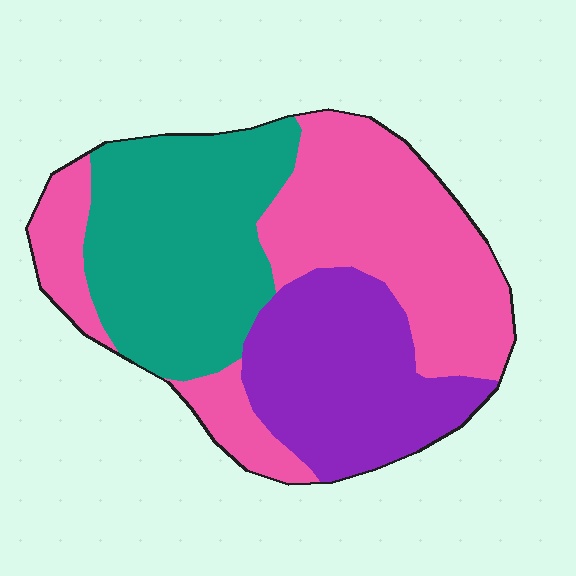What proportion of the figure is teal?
Teal covers about 35% of the figure.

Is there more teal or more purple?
Teal.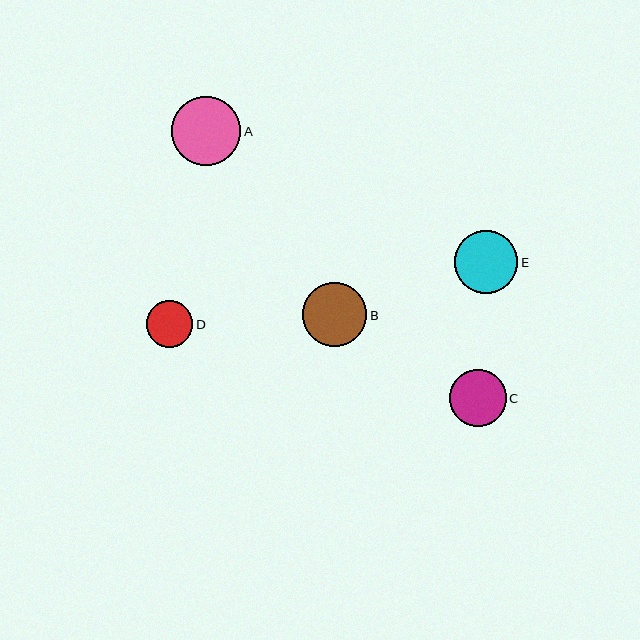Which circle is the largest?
Circle A is the largest with a size of approximately 69 pixels.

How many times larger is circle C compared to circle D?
Circle C is approximately 1.2 times the size of circle D.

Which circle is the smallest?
Circle D is the smallest with a size of approximately 47 pixels.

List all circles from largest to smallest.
From largest to smallest: A, B, E, C, D.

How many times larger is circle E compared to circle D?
Circle E is approximately 1.4 times the size of circle D.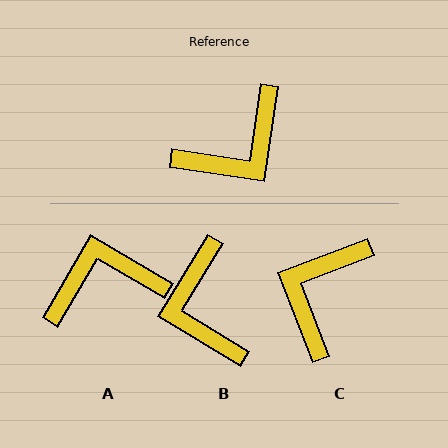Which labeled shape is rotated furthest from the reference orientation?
A, about 158 degrees away.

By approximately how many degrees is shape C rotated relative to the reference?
Approximately 150 degrees clockwise.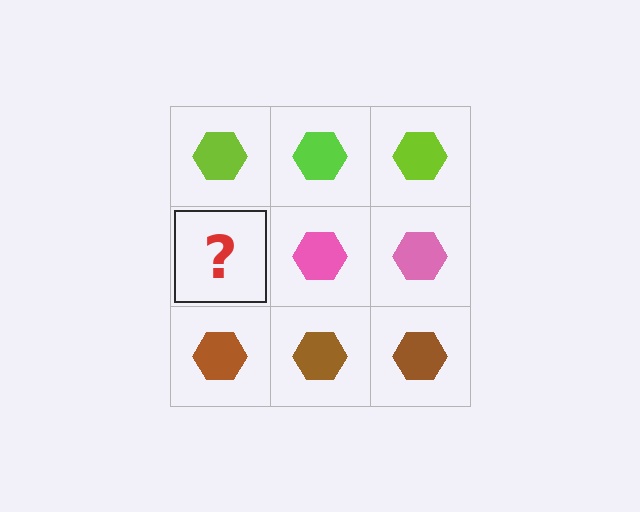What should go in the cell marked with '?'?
The missing cell should contain a pink hexagon.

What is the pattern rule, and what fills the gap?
The rule is that each row has a consistent color. The gap should be filled with a pink hexagon.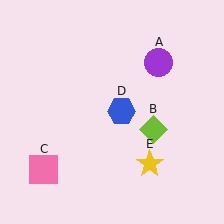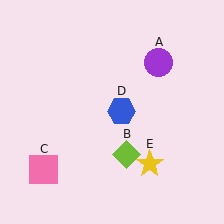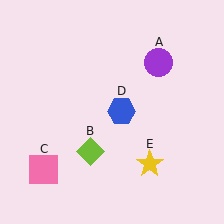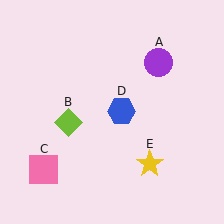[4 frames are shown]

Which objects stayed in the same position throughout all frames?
Purple circle (object A) and pink square (object C) and blue hexagon (object D) and yellow star (object E) remained stationary.